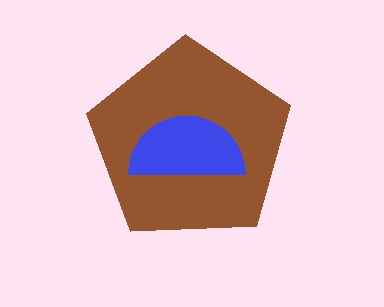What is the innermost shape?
The blue semicircle.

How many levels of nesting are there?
2.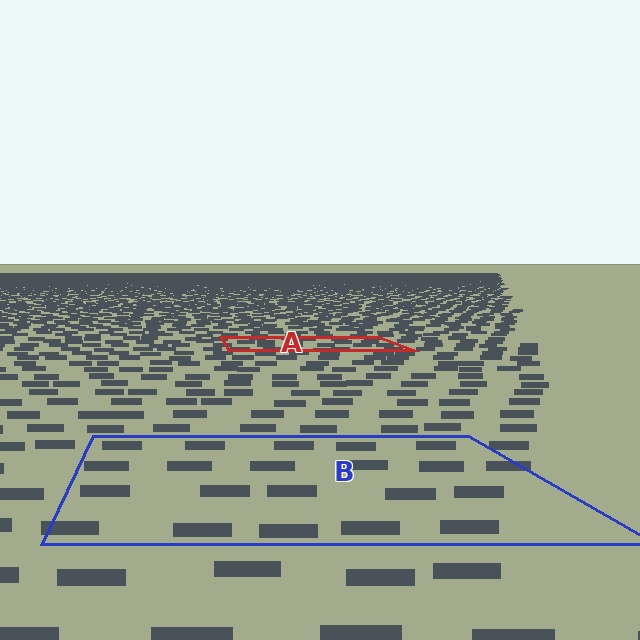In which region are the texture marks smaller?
The texture marks are smaller in region A, because it is farther away.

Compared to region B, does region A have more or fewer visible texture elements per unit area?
Region A has more texture elements per unit area — they are packed more densely because it is farther away.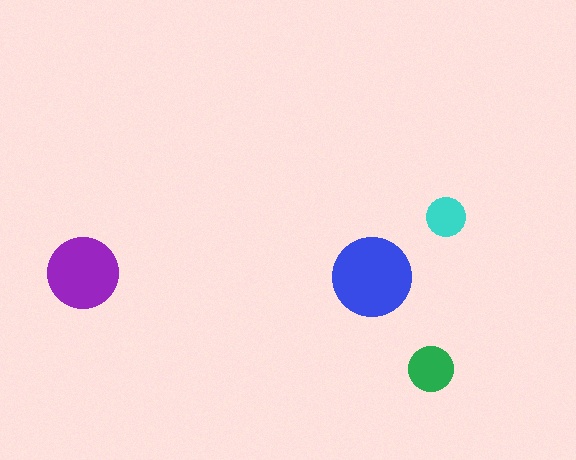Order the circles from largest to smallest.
the blue one, the purple one, the green one, the cyan one.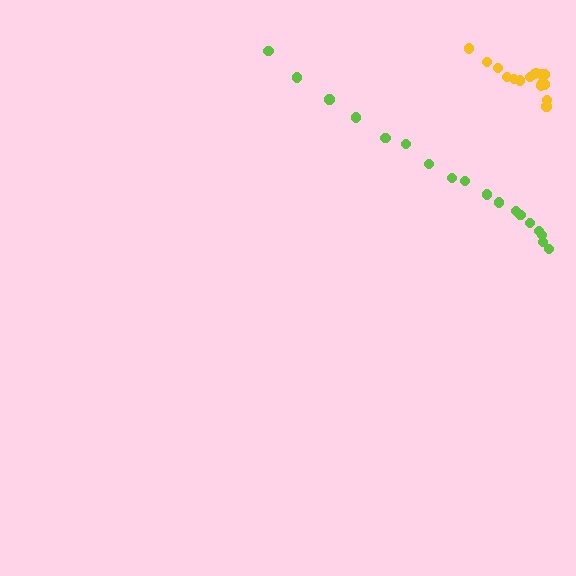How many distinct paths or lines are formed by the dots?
There are 2 distinct paths.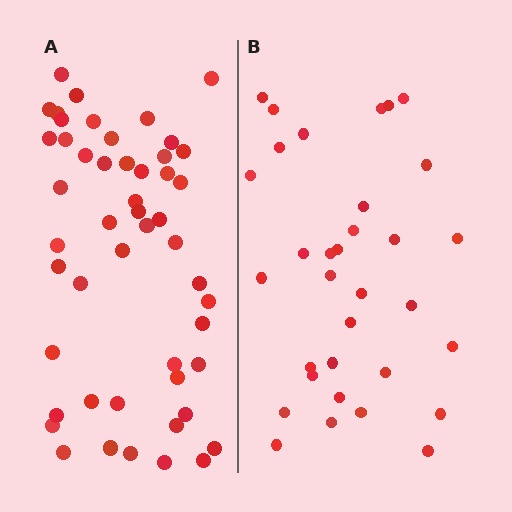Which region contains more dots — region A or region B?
Region A (the left region) has more dots.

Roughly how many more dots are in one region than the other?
Region A has approximately 15 more dots than region B.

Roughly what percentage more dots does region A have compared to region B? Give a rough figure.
About 50% more.